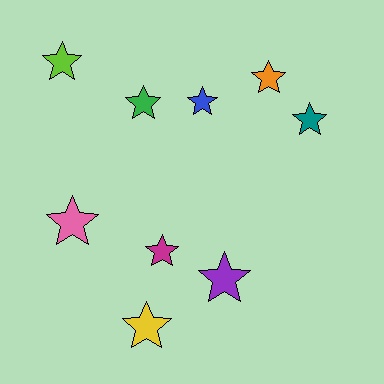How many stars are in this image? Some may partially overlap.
There are 9 stars.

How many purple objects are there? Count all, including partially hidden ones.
There is 1 purple object.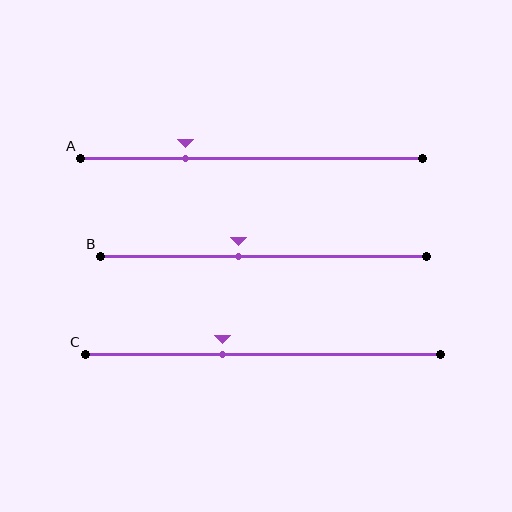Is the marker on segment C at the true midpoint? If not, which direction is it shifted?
No, the marker on segment C is shifted to the left by about 12% of the segment length.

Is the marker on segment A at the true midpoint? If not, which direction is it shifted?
No, the marker on segment A is shifted to the left by about 19% of the segment length.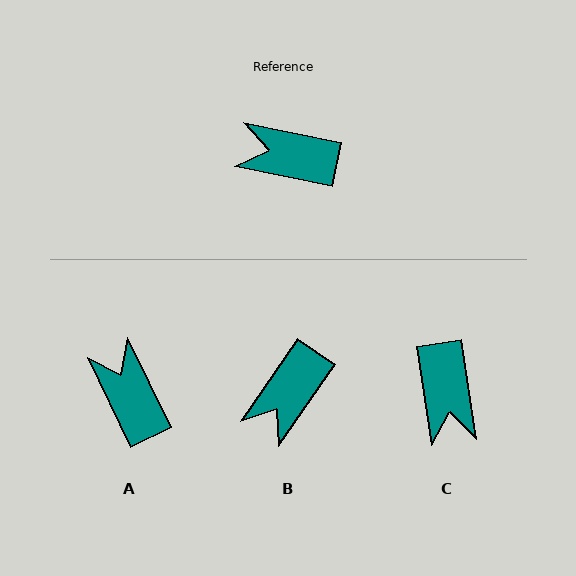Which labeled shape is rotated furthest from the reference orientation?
C, about 110 degrees away.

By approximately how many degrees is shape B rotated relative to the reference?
Approximately 67 degrees counter-clockwise.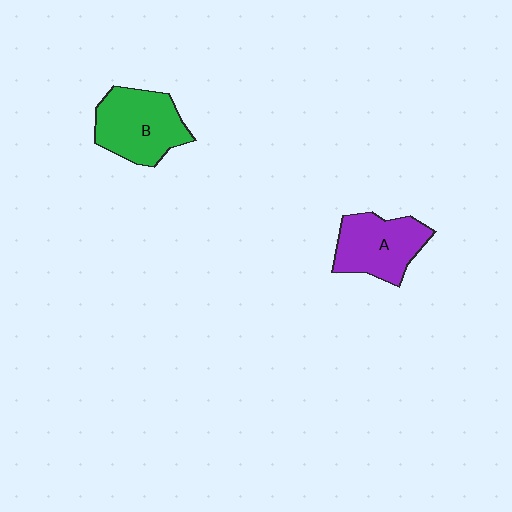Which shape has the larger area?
Shape B (green).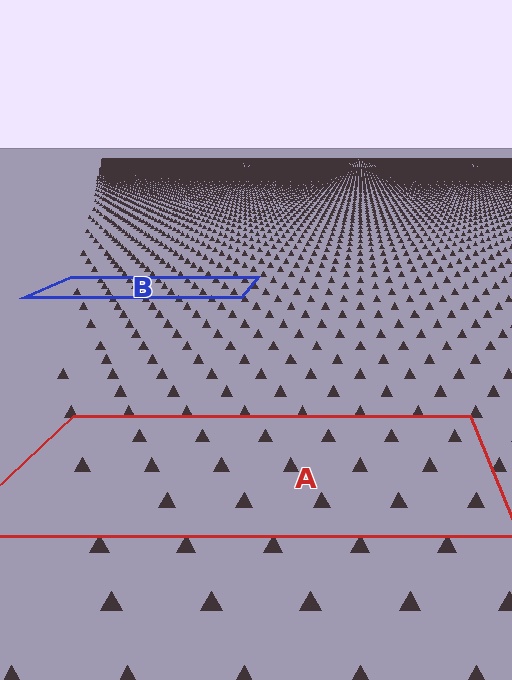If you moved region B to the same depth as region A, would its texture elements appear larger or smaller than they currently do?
They would appear larger. At a closer depth, the same texture elements are projected at a bigger on-screen size.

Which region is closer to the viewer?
Region A is closer. The texture elements there are larger and more spread out.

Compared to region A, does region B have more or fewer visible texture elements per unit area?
Region B has more texture elements per unit area — they are packed more densely because it is farther away.